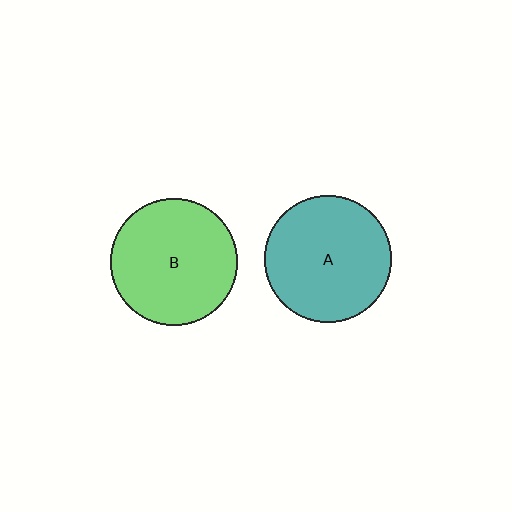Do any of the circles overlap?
No, none of the circles overlap.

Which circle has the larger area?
Circle B (green).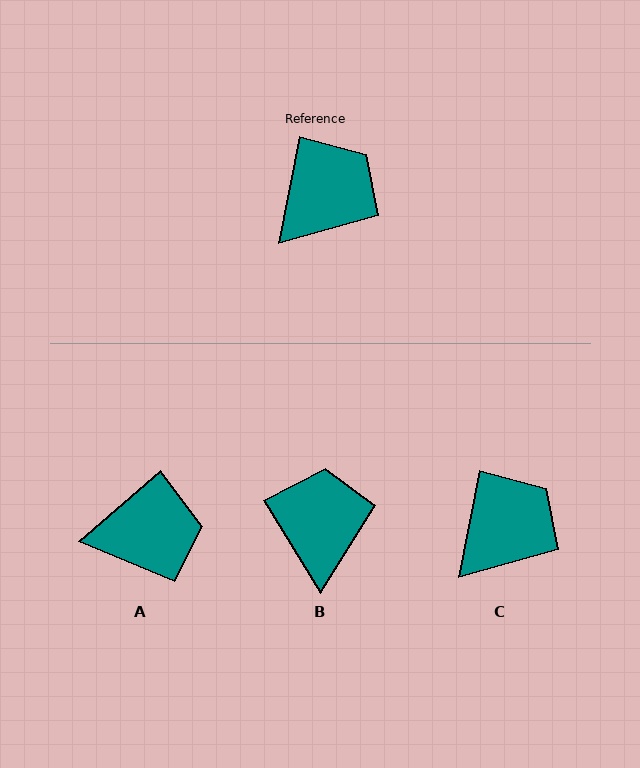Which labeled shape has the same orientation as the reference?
C.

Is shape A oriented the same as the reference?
No, it is off by about 38 degrees.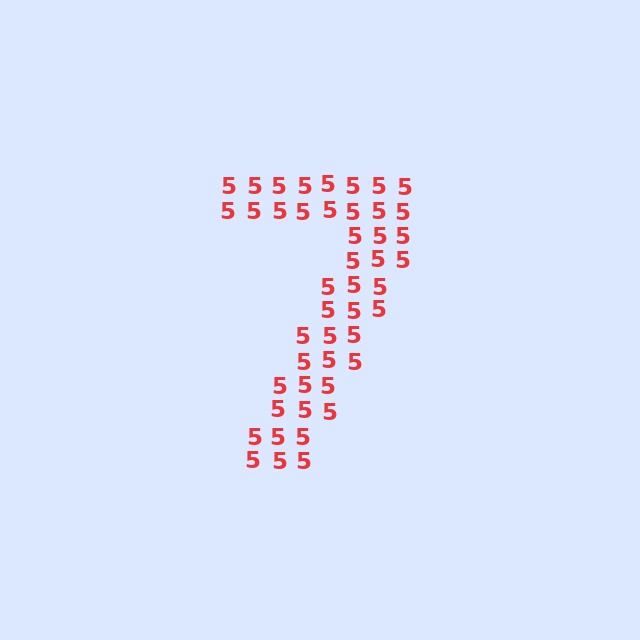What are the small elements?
The small elements are digit 5's.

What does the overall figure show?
The overall figure shows the digit 7.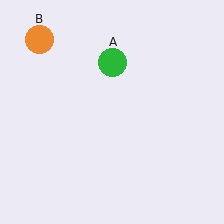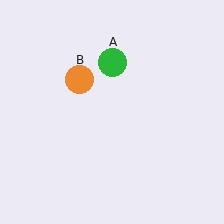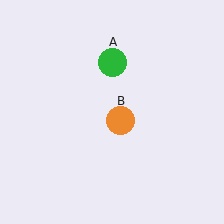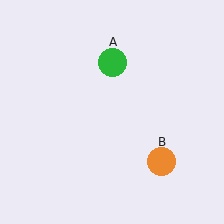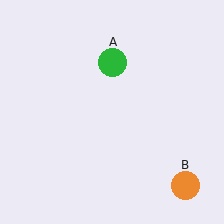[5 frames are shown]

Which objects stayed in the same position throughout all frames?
Green circle (object A) remained stationary.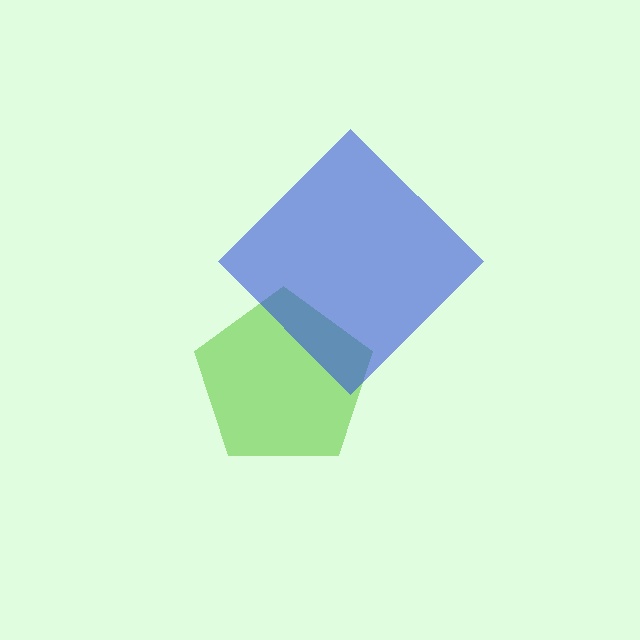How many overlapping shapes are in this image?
There are 2 overlapping shapes in the image.